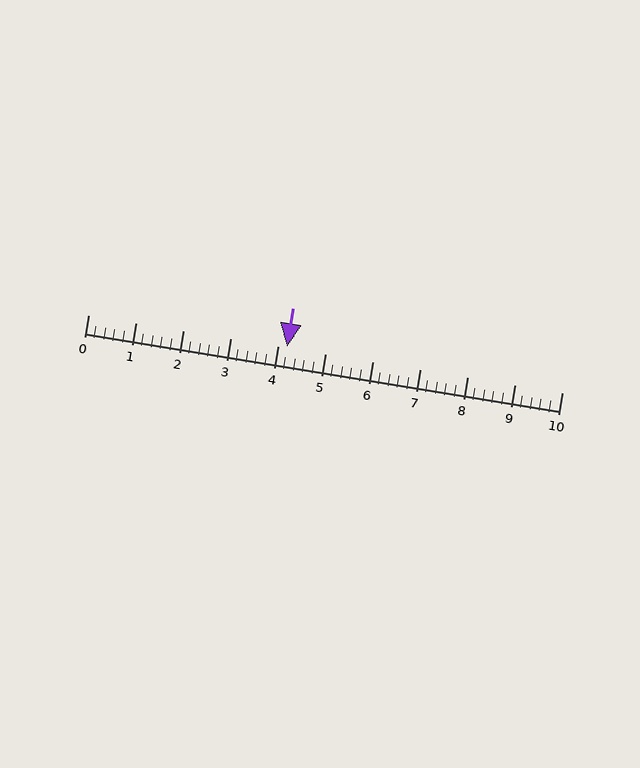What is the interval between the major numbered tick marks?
The major tick marks are spaced 1 units apart.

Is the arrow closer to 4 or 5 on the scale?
The arrow is closer to 4.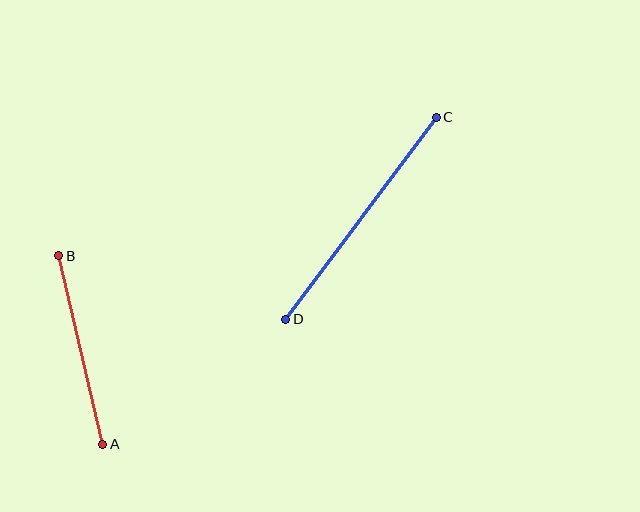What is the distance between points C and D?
The distance is approximately 252 pixels.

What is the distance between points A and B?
The distance is approximately 194 pixels.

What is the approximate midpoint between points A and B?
The midpoint is at approximately (81, 350) pixels.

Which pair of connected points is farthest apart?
Points C and D are farthest apart.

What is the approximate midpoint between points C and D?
The midpoint is at approximately (361, 218) pixels.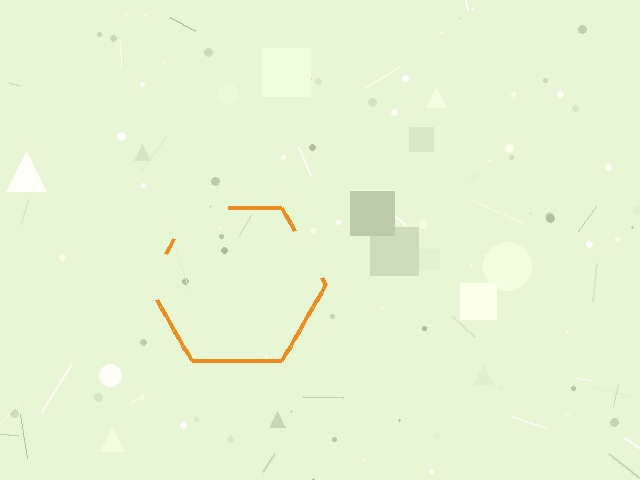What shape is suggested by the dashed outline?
The dashed outline suggests a hexagon.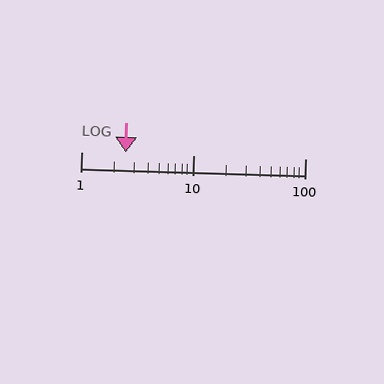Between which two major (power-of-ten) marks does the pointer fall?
The pointer is between 1 and 10.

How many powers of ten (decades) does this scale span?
The scale spans 2 decades, from 1 to 100.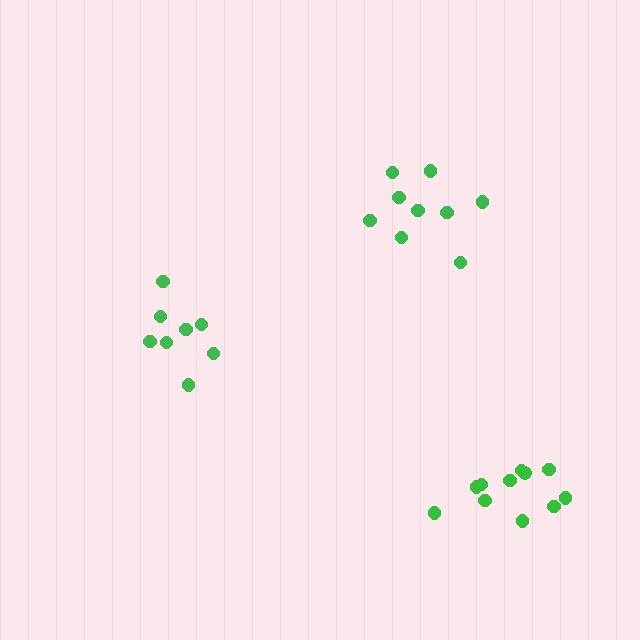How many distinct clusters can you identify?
There are 3 distinct clusters.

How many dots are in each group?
Group 1: 8 dots, Group 2: 9 dots, Group 3: 11 dots (28 total).